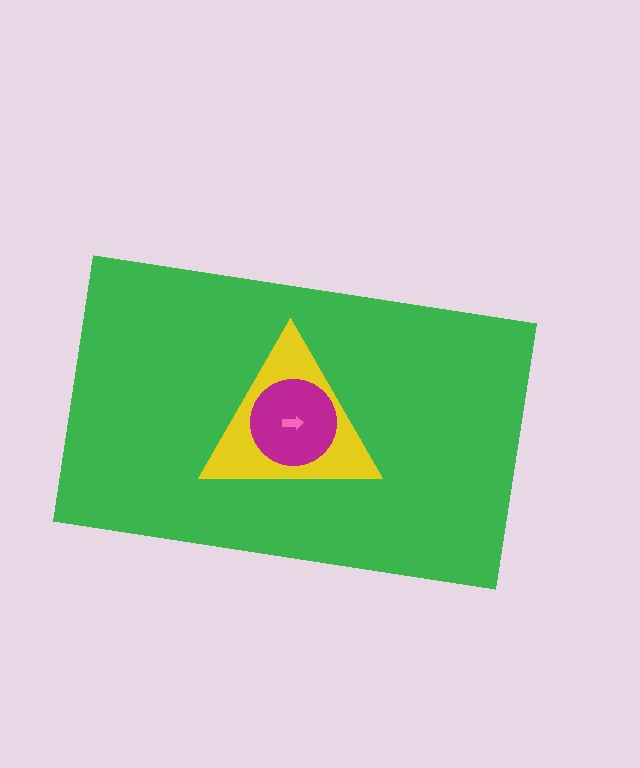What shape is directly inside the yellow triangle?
The magenta circle.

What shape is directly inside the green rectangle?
The yellow triangle.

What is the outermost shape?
The green rectangle.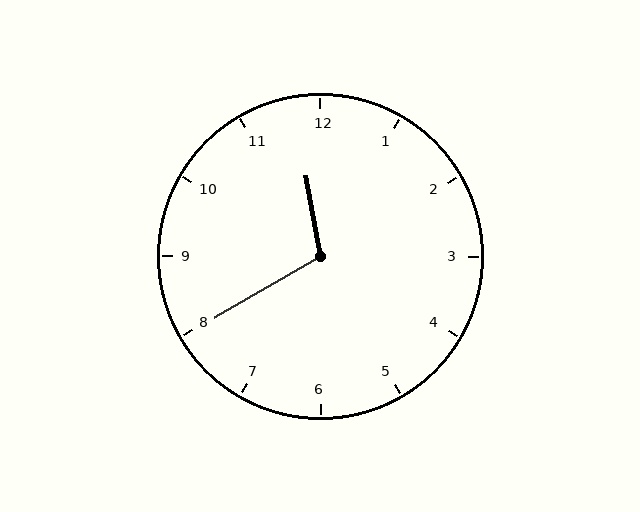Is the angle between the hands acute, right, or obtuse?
It is obtuse.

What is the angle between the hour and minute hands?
Approximately 110 degrees.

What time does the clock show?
11:40.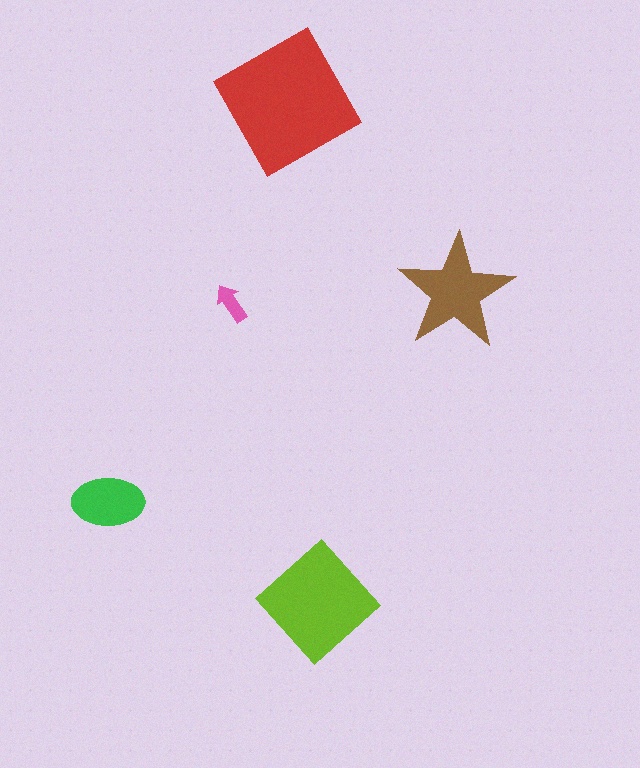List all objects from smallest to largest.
The pink arrow, the green ellipse, the brown star, the lime diamond, the red square.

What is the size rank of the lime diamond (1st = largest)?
2nd.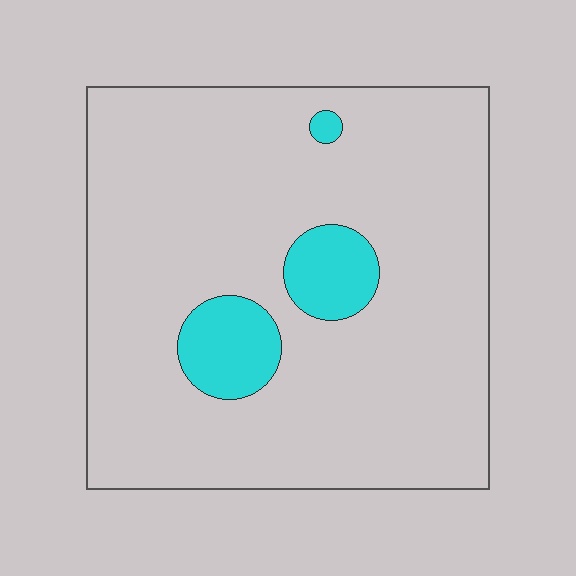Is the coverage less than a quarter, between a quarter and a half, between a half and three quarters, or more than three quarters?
Less than a quarter.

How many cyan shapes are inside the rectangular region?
3.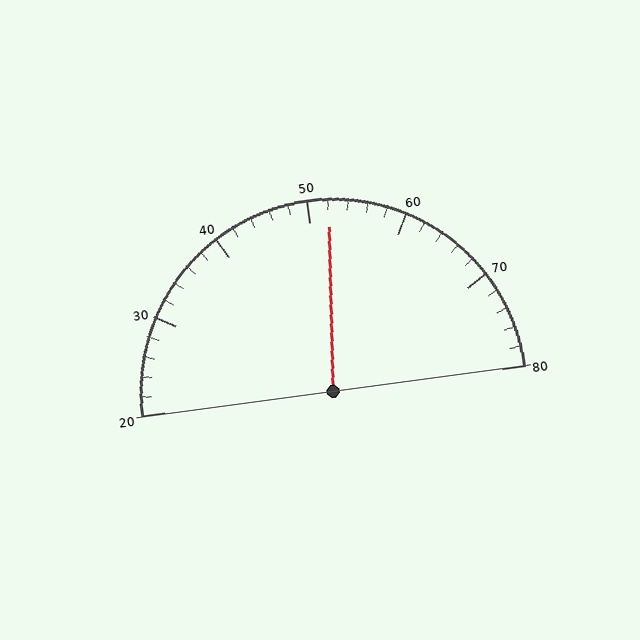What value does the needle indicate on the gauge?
The needle indicates approximately 52.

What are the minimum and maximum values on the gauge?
The gauge ranges from 20 to 80.